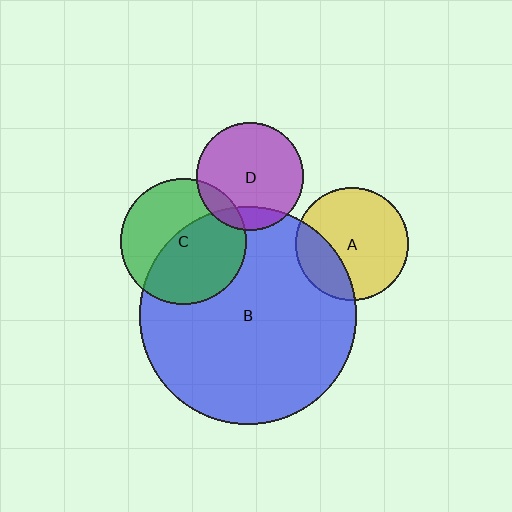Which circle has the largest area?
Circle B (blue).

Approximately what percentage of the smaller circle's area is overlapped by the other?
Approximately 15%.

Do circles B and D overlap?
Yes.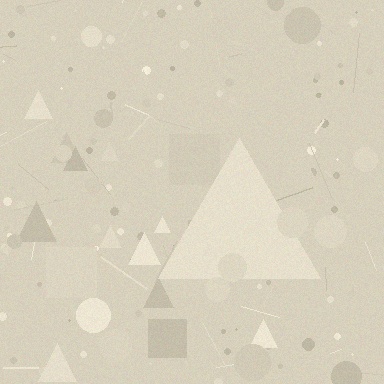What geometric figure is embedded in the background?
A triangle is embedded in the background.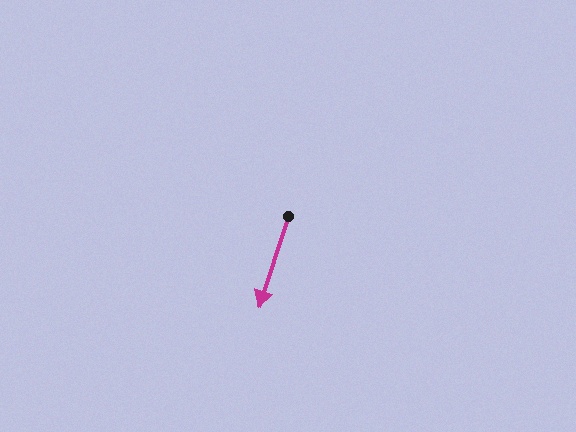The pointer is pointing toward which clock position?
Roughly 7 o'clock.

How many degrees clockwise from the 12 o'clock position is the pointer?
Approximately 198 degrees.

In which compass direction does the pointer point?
South.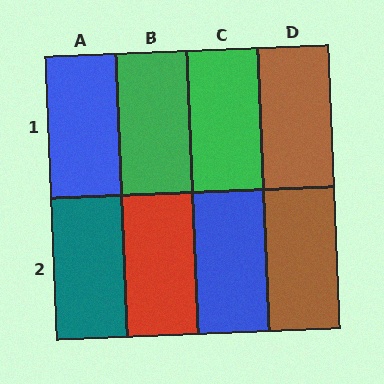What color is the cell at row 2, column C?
Blue.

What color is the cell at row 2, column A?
Teal.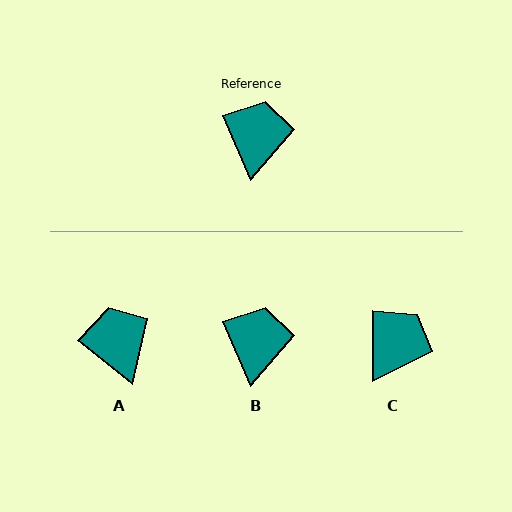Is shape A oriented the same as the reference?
No, it is off by about 29 degrees.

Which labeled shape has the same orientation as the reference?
B.